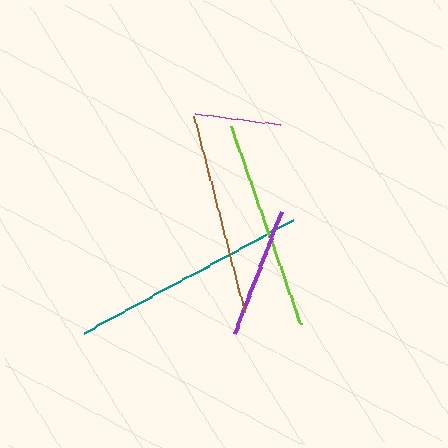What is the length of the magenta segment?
The magenta segment is approximately 85 pixels long.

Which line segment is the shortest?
The magenta line is the shortest at approximately 85 pixels.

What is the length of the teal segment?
The teal segment is approximately 237 pixels long.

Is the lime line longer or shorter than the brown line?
The lime line is longer than the brown line.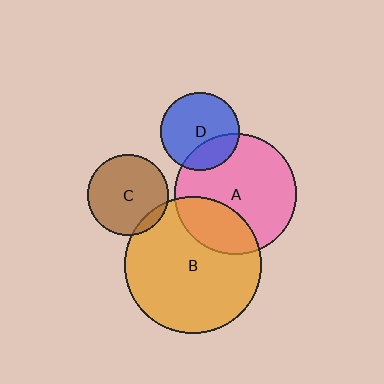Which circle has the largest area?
Circle B (orange).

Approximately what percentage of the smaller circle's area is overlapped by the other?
Approximately 30%.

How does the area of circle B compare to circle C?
Approximately 2.8 times.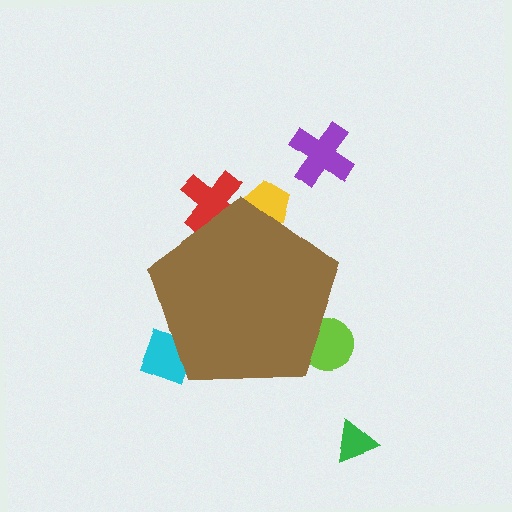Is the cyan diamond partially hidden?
Yes, the cyan diamond is partially hidden behind the brown pentagon.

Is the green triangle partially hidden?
No, the green triangle is fully visible.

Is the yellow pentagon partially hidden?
Yes, the yellow pentagon is partially hidden behind the brown pentagon.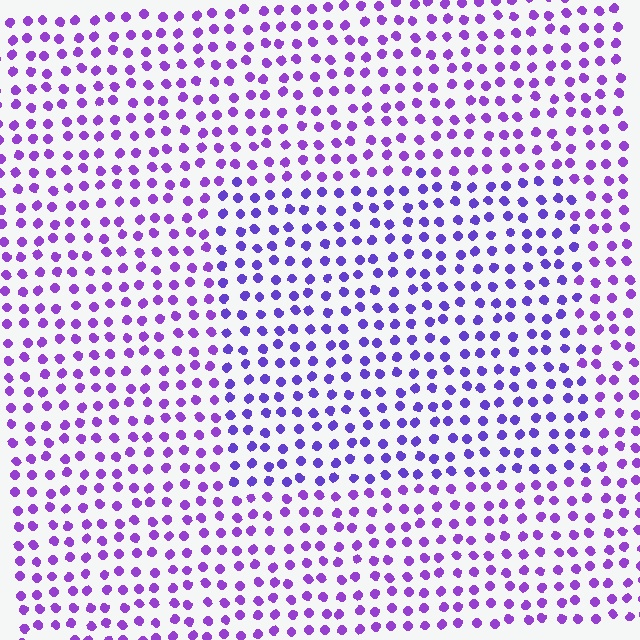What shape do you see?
I see a rectangle.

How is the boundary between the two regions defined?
The boundary is defined purely by a slight shift in hue (about 22 degrees). Spacing, size, and orientation are identical on both sides.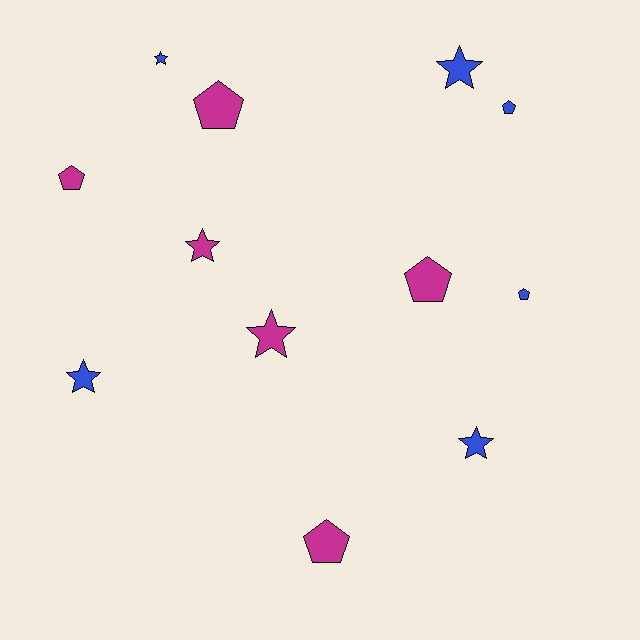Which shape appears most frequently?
Pentagon, with 6 objects.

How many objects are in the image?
There are 12 objects.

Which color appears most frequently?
Magenta, with 6 objects.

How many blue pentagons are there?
There are 2 blue pentagons.